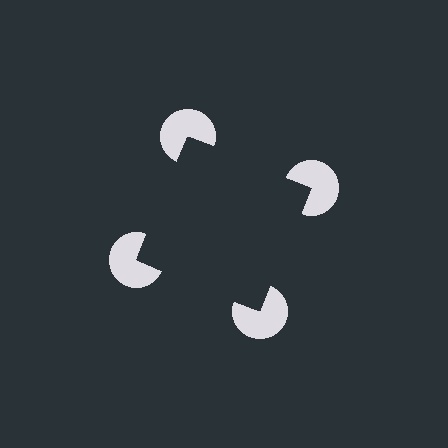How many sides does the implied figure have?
4 sides.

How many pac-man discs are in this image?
There are 4 — one at each vertex of the illusory square.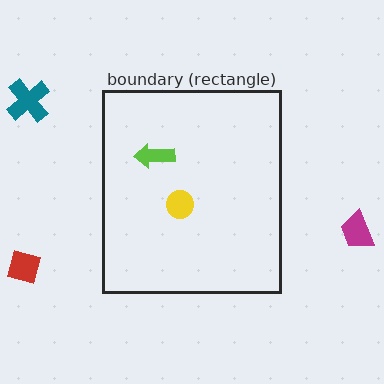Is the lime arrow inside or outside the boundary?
Inside.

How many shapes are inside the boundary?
2 inside, 3 outside.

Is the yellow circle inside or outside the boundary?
Inside.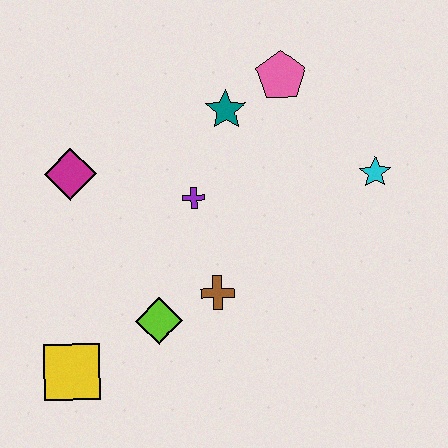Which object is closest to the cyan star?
The pink pentagon is closest to the cyan star.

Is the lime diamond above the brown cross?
No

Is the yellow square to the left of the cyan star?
Yes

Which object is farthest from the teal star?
The yellow square is farthest from the teal star.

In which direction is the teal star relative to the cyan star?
The teal star is to the left of the cyan star.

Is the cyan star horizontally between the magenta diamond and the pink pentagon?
No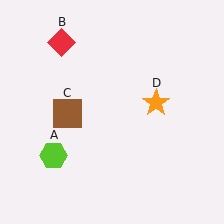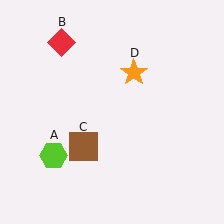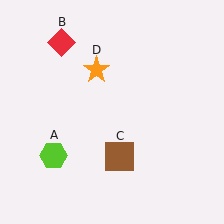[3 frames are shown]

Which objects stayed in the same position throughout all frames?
Lime hexagon (object A) and red diamond (object B) remained stationary.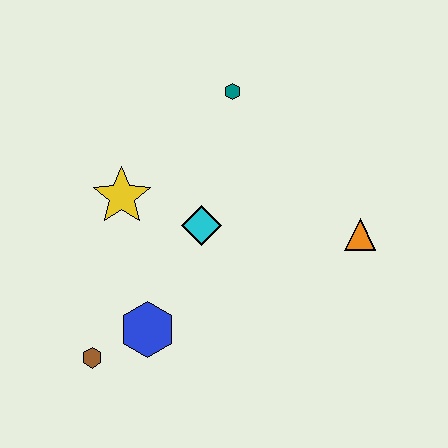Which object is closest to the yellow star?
The cyan diamond is closest to the yellow star.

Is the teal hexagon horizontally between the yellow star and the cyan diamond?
No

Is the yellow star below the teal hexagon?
Yes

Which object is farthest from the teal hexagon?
The brown hexagon is farthest from the teal hexagon.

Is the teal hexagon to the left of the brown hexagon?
No